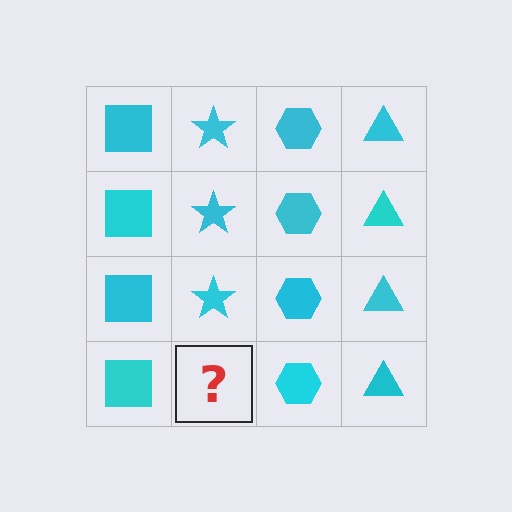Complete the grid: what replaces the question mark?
The question mark should be replaced with a cyan star.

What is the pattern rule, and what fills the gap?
The rule is that each column has a consistent shape. The gap should be filled with a cyan star.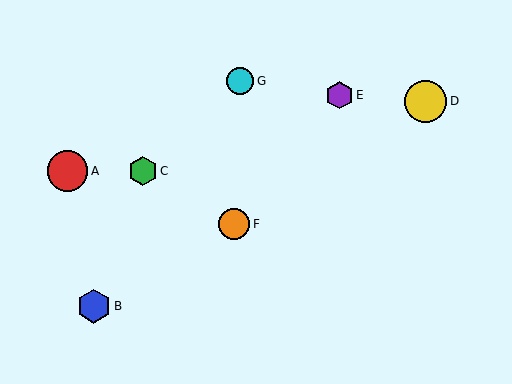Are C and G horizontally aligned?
No, C is at y≈171 and G is at y≈81.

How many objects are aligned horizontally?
2 objects (A, C) are aligned horizontally.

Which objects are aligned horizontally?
Objects A, C are aligned horizontally.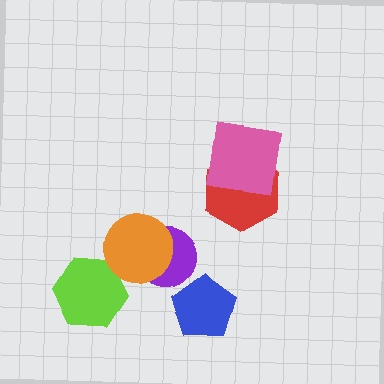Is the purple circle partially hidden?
Yes, it is partially covered by another shape.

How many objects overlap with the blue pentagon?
0 objects overlap with the blue pentagon.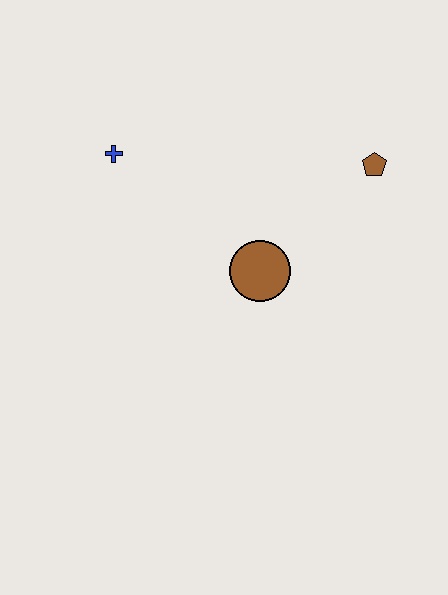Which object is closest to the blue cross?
The brown circle is closest to the blue cross.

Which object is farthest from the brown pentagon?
The blue cross is farthest from the brown pentagon.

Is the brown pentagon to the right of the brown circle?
Yes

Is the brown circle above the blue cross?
No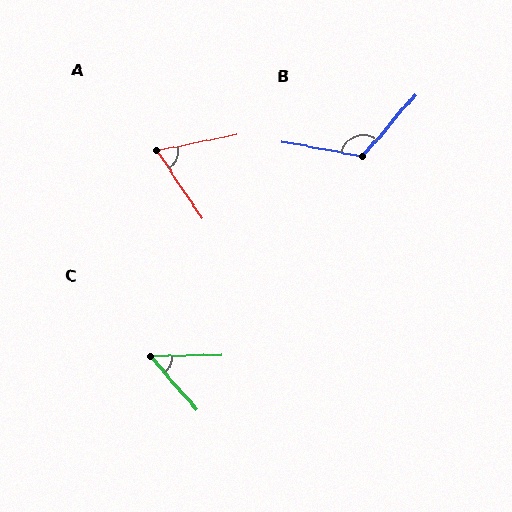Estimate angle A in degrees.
Approximately 68 degrees.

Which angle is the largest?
B, at approximately 120 degrees.